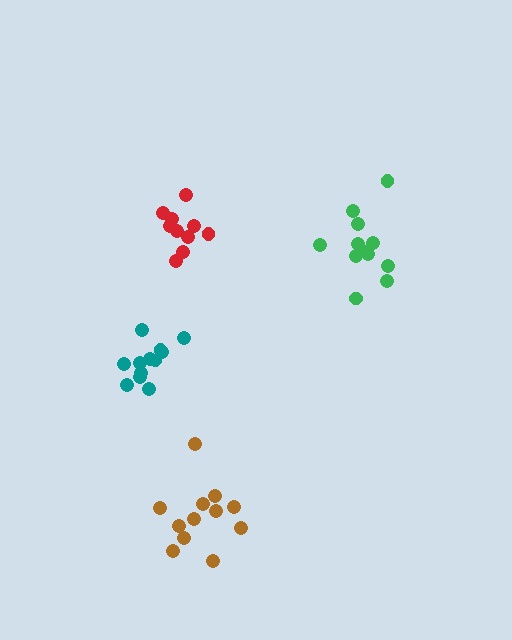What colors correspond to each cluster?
The clusters are colored: green, red, teal, brown.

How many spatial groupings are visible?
There are 4 spatial groupings.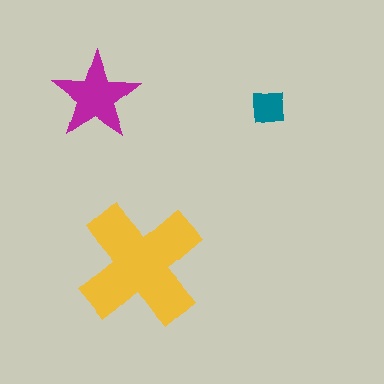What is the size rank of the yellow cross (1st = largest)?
1st.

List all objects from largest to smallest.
The yellow cross, the magenta star, the teal square.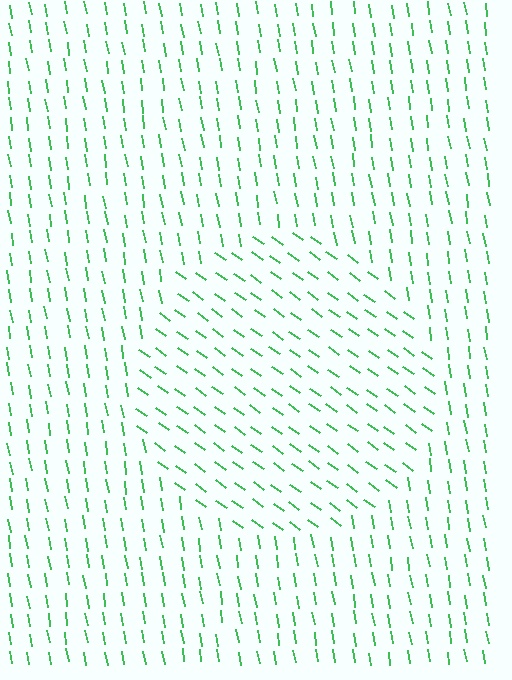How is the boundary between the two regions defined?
The boundary is defined purely by a change in line orientation (approximately 45 degrees difference). All lines are the same color and thickness.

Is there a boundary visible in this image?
Yes, there is a texture boundary formed by a change in line orientation.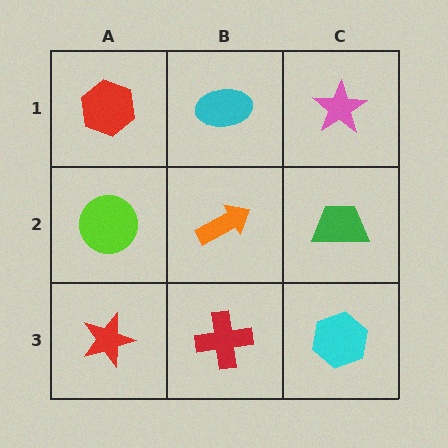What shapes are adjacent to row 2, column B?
A cyan ellipse (row 1, column B), a red cross (row 3, column B), a lime circle (row 2, column A), a green trapezoid (row 2, column C).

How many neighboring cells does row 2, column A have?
3.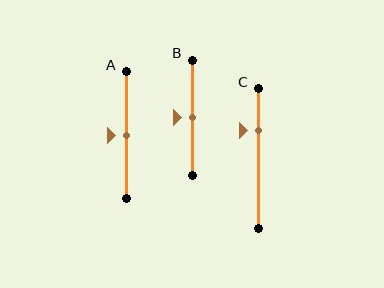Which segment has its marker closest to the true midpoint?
Segment A has its marker closest to the true midpoint.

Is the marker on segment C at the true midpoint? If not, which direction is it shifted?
No, the marker on segment C is shifted upward by about 20% of the segment length.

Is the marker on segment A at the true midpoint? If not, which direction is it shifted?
Yes, the marker on segment A is at the true midpoint.